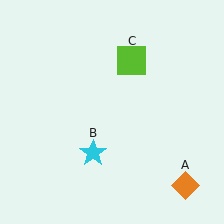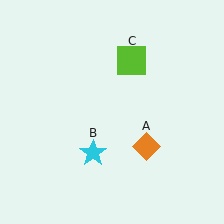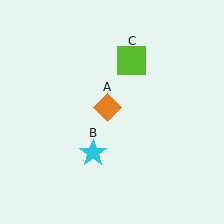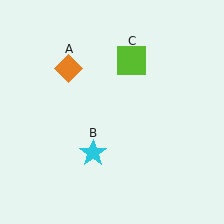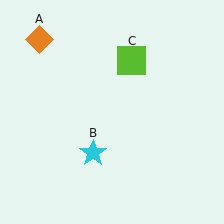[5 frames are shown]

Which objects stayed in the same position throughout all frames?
Cyan star (object B) and lime square (object C) remained stationary.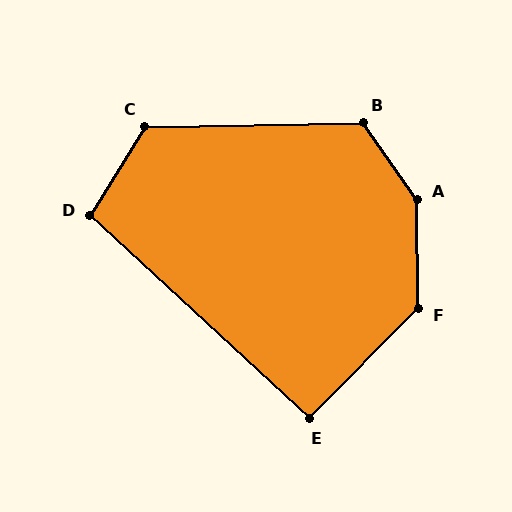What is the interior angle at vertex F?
Approximately 134 degrees (obtuse).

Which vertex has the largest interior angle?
A, at approximately 145 degrees.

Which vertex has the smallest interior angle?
E, at approximately 92 degrees.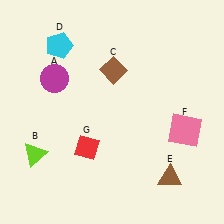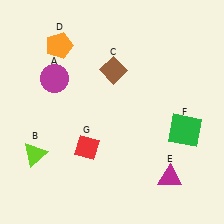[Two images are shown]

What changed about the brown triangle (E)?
In Image 1, E is brown. In Image 2, it changed to magenta.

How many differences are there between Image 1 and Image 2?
There are 3 differences between the two images.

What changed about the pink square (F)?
In Image 1, F is pink. In Image 2, it changed to green.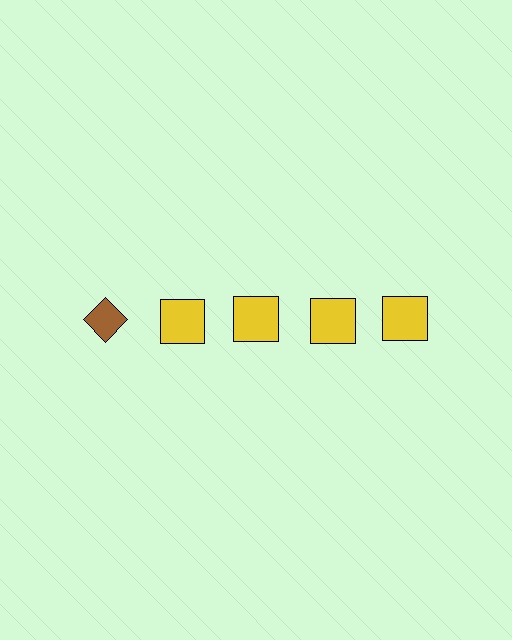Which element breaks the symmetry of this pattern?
The brown diamond in the top row, leftmost column breaks the symmetry. All other shapes are yellow squares.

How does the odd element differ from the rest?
It differs in both color (brown instead of yellow) and shape (diamond instead of square).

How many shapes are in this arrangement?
There are 5 shapes arranged in a grid pattern.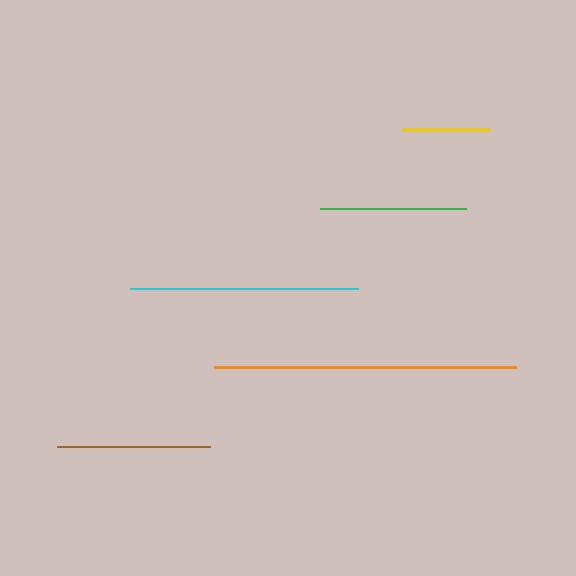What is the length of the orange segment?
The orange segment is approximately 302 pixels long.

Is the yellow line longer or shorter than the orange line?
The orange line is longer than the yellow line.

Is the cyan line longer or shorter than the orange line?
The orange line is longer than the cyan line.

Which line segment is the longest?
The orange line is the longest at approximately 302 pixels.